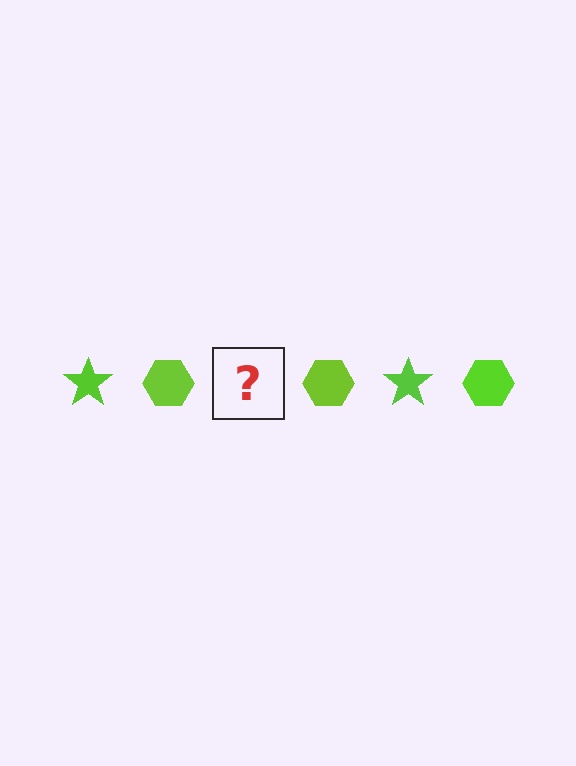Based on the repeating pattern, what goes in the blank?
The blank should be a lime star.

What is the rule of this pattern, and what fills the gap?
The rule is that the pattern cycles through star, hexagon shapes in lime. The gap should be filled with a lime star.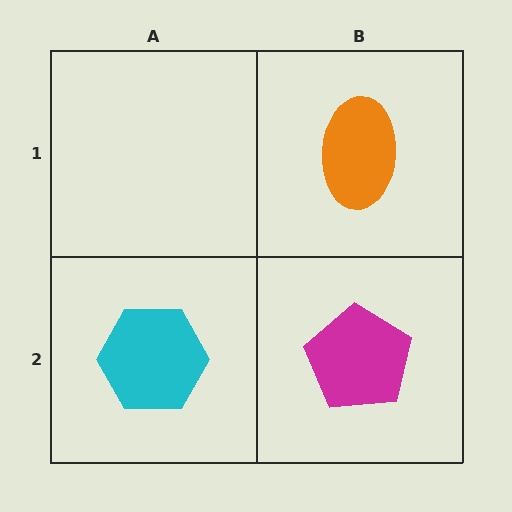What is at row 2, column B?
A magenta pentagon.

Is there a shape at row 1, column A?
No, that cell is empty.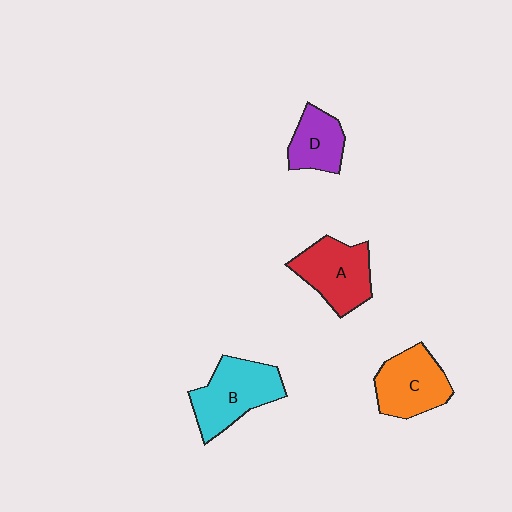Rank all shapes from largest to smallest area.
From largest to smallest: B (cyan), A (red), C (orange), D (purple).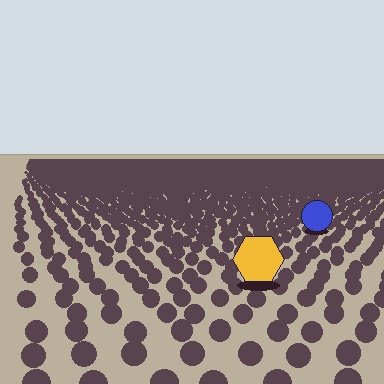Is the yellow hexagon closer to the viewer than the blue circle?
Yes. The yellow hexagon is closer — you can tell from the texture gradient: the ground texture is coarser near it.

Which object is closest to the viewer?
The yellow hexagon is closest. The texture marks near it are larger and more spread out.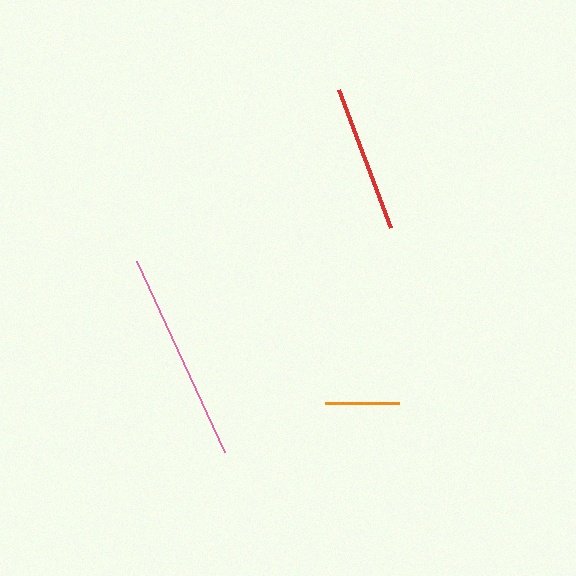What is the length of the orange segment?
The orange segment is approximately 74 pixels long.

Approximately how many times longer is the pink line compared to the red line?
The pink line is approximately 1.4 times the length of the red line.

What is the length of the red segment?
The red segment is approximately 148 pixels long.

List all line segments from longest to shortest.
From longest to shortest: pink, red, orange.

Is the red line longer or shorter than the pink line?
The pink line is longer than the red line.